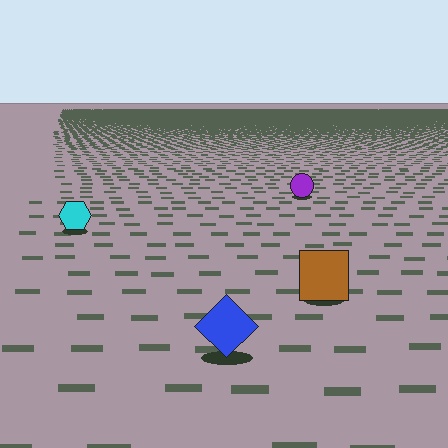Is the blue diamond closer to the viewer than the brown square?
Yes. The blue diamond is closer — you can tell from the texture gradient: the ground texture is coarser near it.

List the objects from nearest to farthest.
From nearest to farthest: the blue diamond, the brown square, the cyan hexagon, the purple circle.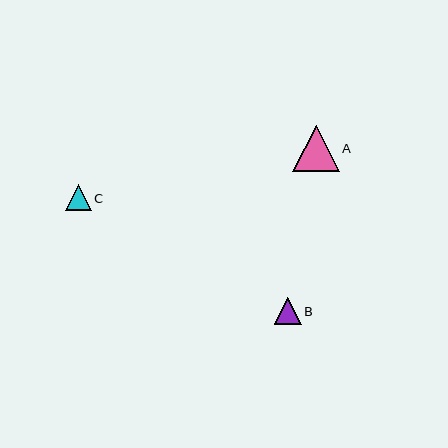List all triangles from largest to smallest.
From largest to smallest: A, B, C.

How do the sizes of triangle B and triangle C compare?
Triangle B and triangle C are approximately the same size.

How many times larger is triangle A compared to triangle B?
Triangle A is approximately 1.7 times the size of triangle B.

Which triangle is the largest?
Triangle A is the largest with a size of approximately 46 pixels.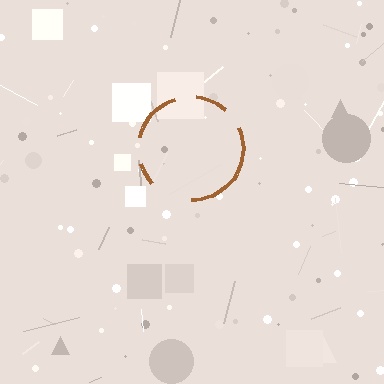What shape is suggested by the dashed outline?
The dashed outline suggests a circle.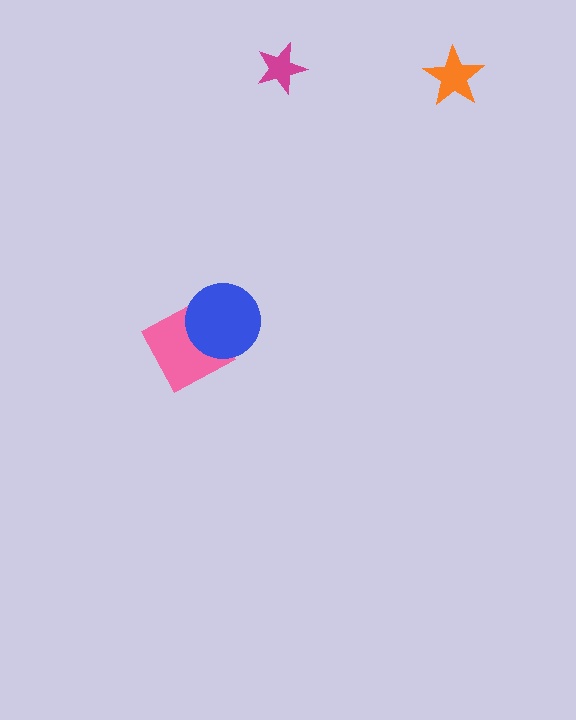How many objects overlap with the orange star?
0 objects overlap with the orange star.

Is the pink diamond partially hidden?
Yes, it is partially covered by another shape.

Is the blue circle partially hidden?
No, no other shape covers it.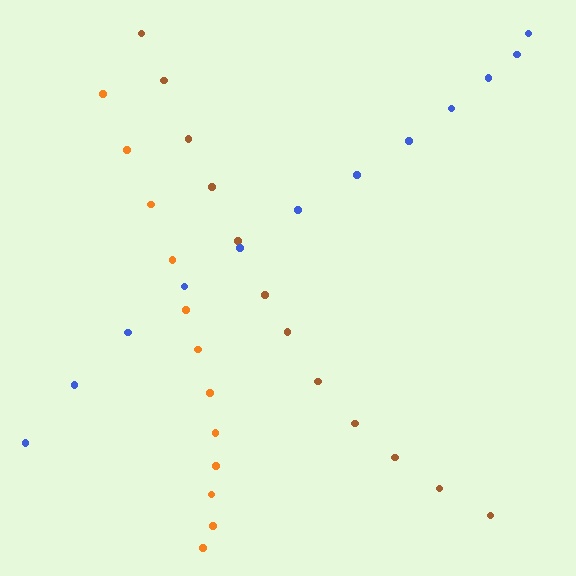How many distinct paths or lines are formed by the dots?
There are 3 distinct paths.